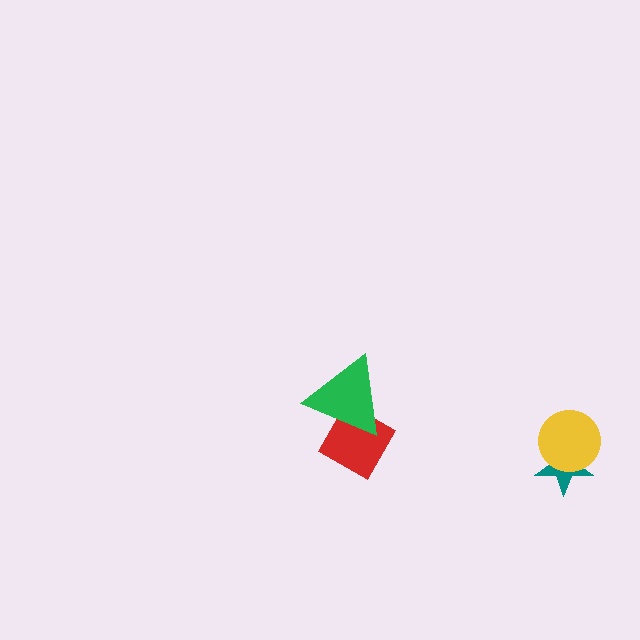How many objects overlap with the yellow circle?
1 object overlaps with the yellow circle.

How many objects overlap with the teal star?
1 object overlaps with the teal star.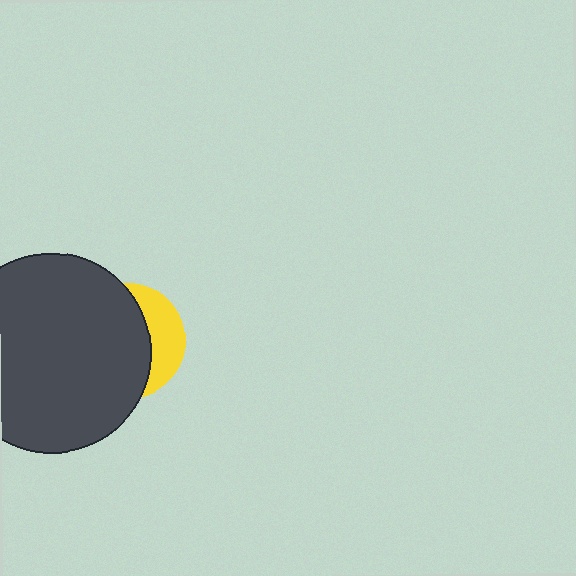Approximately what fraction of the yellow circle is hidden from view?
Roughly 69% of the yellow circle is hidden behind the dark gray circle.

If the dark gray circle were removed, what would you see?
You would see the complete yellow circle.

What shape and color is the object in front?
The object in front is a dark gray circle.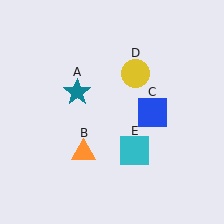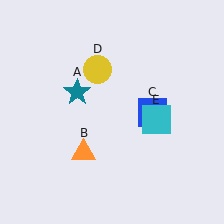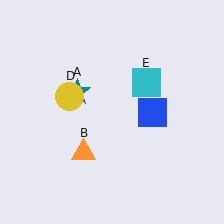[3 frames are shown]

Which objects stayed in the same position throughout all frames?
Teal star (object A) and orange triangle (object B) and blue square (object C) remained stationary.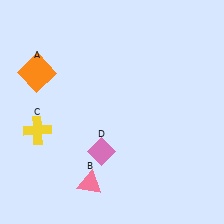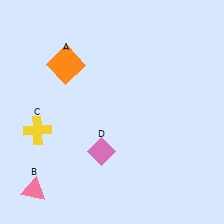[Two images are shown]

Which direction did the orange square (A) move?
The orange square (A) moved right.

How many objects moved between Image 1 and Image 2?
2 objects moved between the two images.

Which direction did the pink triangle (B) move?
The pink triangle (B) moved left.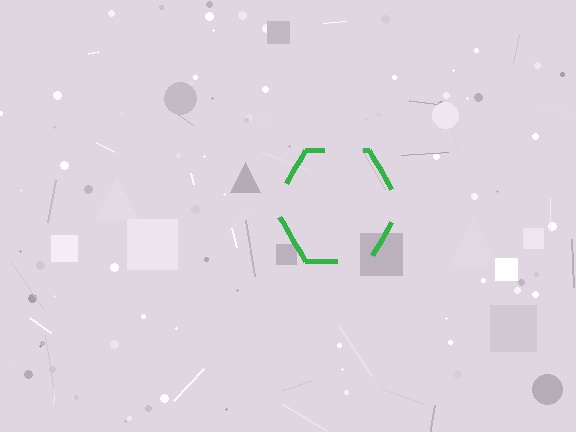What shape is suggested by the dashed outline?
The dashed outline suggests a hexagon.